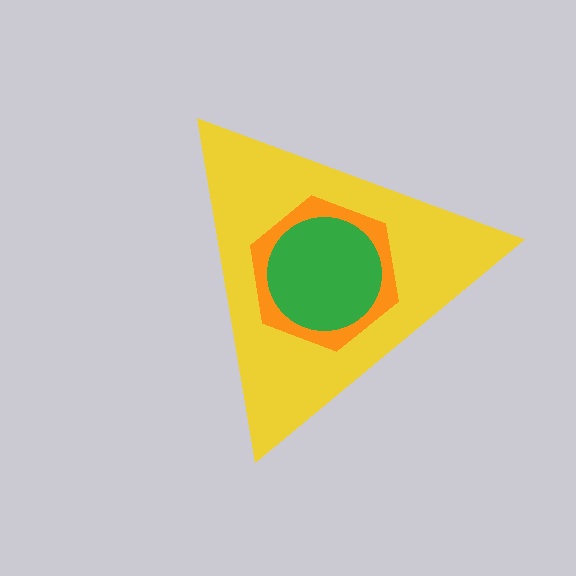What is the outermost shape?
The yellow triangle.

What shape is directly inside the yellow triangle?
The orange hexagon.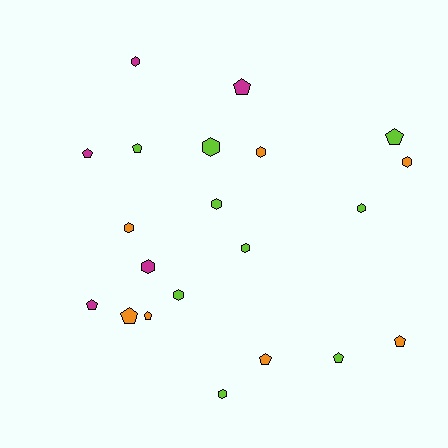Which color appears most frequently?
Lime, with 9 objects.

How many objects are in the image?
There are 21 objects.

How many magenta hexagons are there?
There are 2 magenta hexagons.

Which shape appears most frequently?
Hexagon, with 11 objects.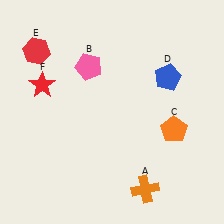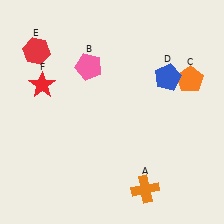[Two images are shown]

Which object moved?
The orange pentagon (C) moved up.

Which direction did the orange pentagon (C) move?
The orange pentagon (C) moved up.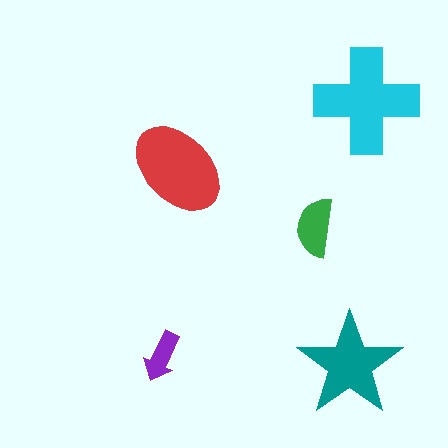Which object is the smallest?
The purple arrow.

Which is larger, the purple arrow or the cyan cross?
The cyan cross.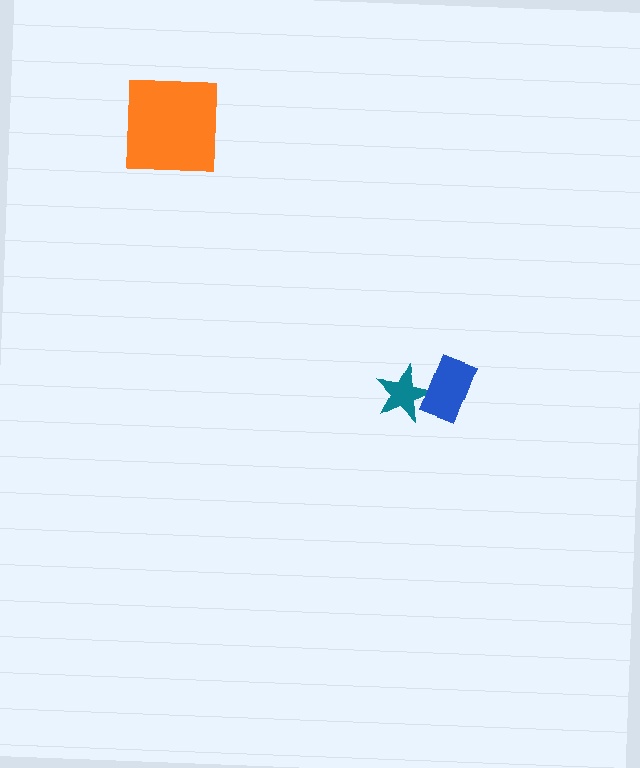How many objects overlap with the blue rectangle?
1 object overlaps with the blue rectangle.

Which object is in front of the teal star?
The blue rectangle is in front of the teal star.